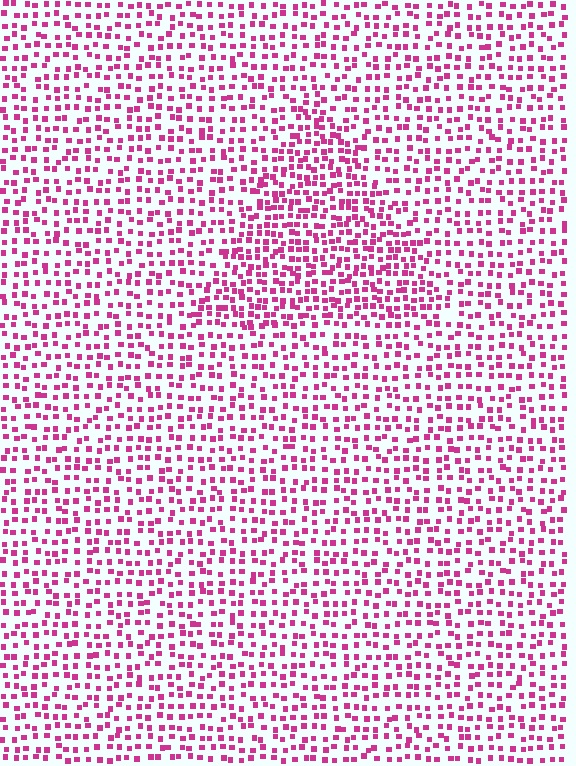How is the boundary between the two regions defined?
The boundary is defined by a change in element density (approximately 1.6x ratio). All elements are the same color, size, and shape.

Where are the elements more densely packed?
The elements are more densely packed inside the triangle boundary.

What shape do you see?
I see a triangle.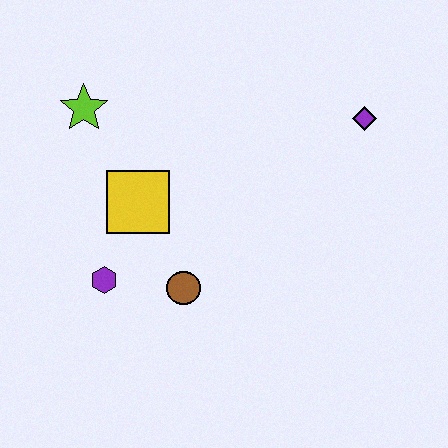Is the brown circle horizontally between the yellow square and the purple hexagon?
No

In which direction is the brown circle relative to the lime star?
The brown circle is below the lime star.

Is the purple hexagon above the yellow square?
No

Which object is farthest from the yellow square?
The purple diamond is farthest from the yellow square.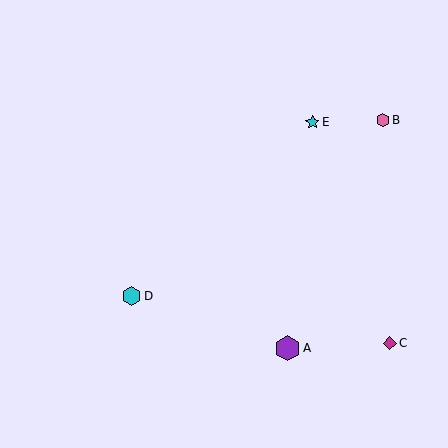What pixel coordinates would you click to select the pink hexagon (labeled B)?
Click at (383, 120) to select the pink hexagon B.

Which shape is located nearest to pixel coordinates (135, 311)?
The cyan hexagon (labeled D) at (131, 296) is nearest to that location.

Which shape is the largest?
The purple hexagon (labeled A) is the largest.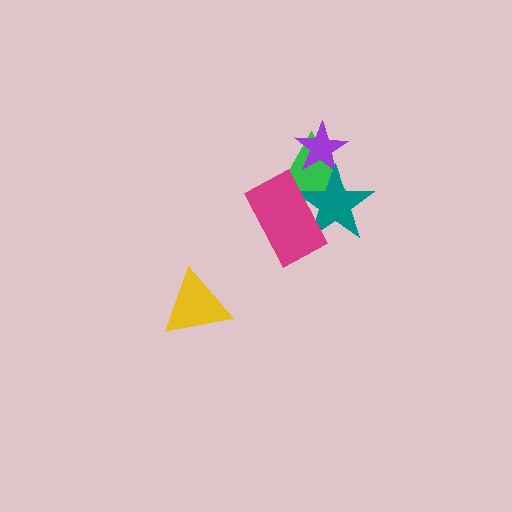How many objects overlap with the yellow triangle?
0 objects overlap with the yellow triangle.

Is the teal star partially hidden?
Yes, it is partially covered by another shape.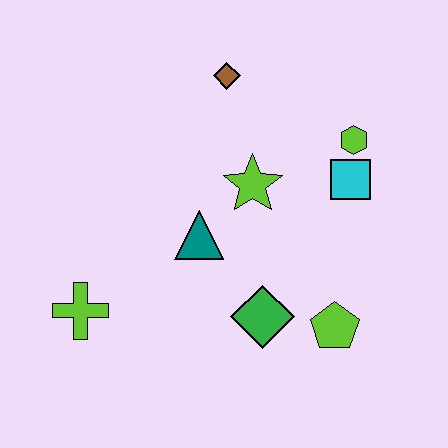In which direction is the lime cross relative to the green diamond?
The lime cross is to the left of the green diamond.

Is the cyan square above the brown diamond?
No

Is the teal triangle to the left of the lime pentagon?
Yes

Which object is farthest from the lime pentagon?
The brown diamond is farthest from the lime pentagon.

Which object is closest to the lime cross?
The teal triangle is closest to the lime cross.